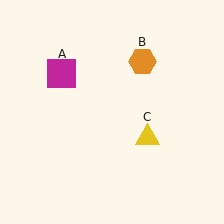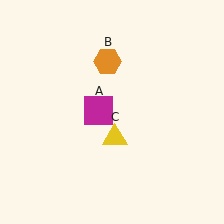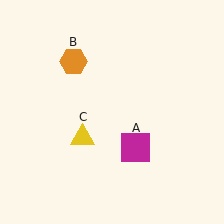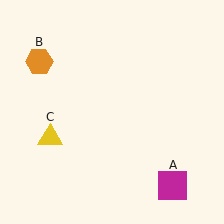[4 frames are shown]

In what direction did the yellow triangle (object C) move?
The yellow triangle (object C) moved left.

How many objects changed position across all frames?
3 objects changed position: magenta square (object A), orange hexagon (object B), yellow triangle (object C).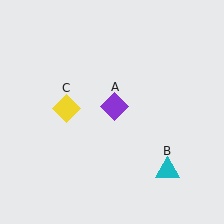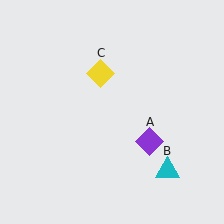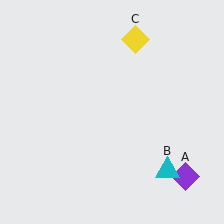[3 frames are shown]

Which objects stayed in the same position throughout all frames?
Cyan triangle (object B) remained stationary.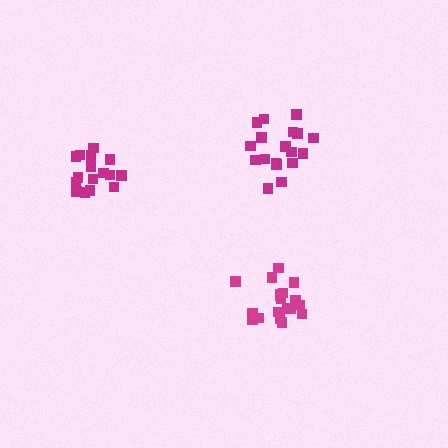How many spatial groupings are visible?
There are 3 spatial groupings.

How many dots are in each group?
Group 1: 18 dots, Group 2: 16 dots, Group 3: 19 dots (53 total).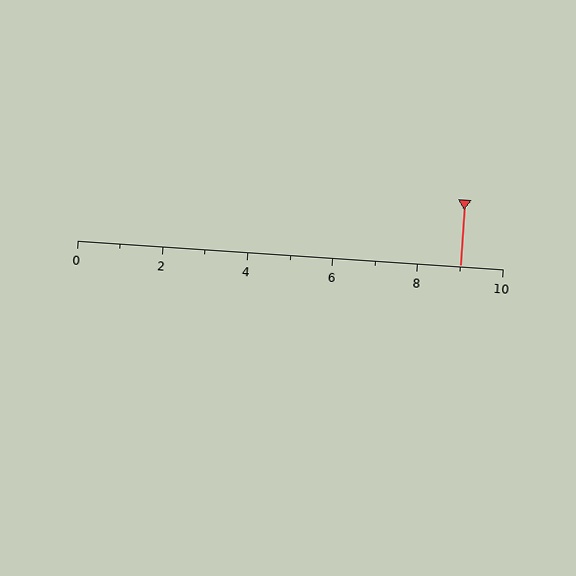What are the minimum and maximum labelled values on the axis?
The axis runs from 0 to 10.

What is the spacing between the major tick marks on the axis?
The major ticks are spaced 2 apart.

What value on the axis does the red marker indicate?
The marker indicates approximately 9.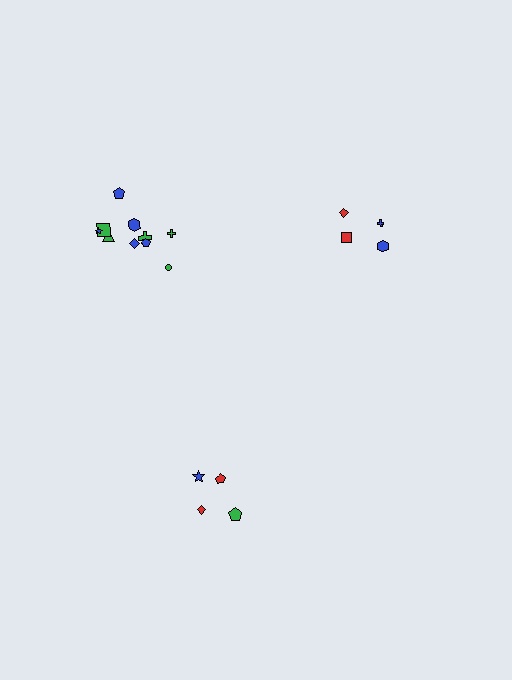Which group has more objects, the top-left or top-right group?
The top-left group.